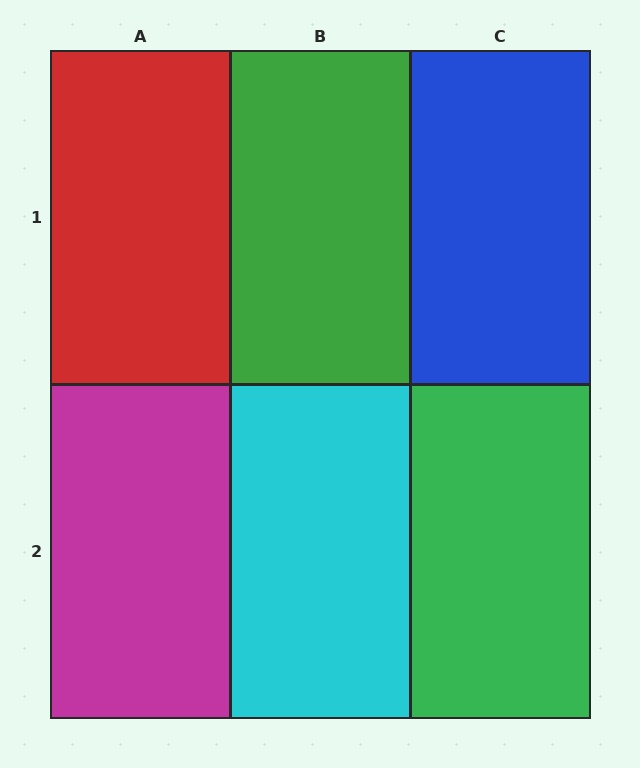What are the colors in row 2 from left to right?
Magenta, cyan, green.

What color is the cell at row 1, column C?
Blue.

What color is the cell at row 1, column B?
Green.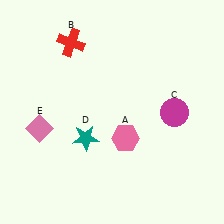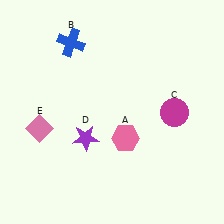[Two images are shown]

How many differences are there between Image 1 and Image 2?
There are 2 differences between the two images.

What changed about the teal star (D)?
In Image 1, D is teal. In Image 2, it changed to purple.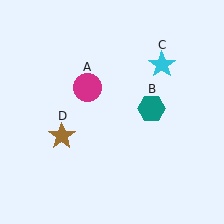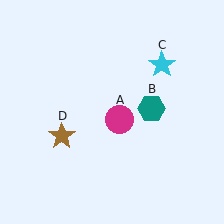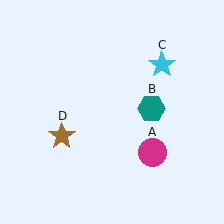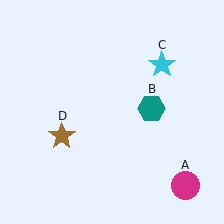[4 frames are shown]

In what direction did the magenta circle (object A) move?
The magenta circle (object A) moved down and to the right.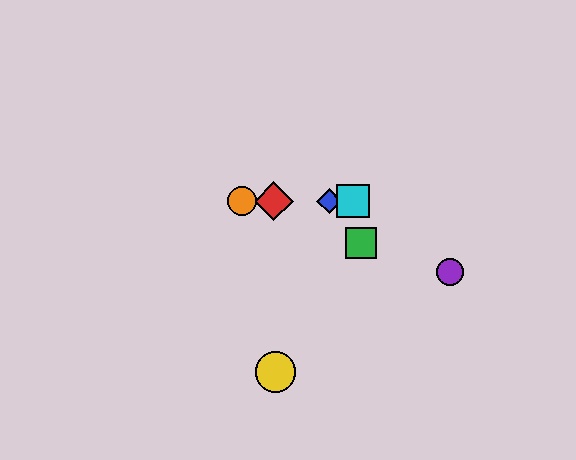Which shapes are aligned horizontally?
The red diamond, the blue diamond, the orange circle, the cyan square are aligned horizontally.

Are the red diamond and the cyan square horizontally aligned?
Yes, both are at y≈201.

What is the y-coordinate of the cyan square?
The cyan square is at y≈201.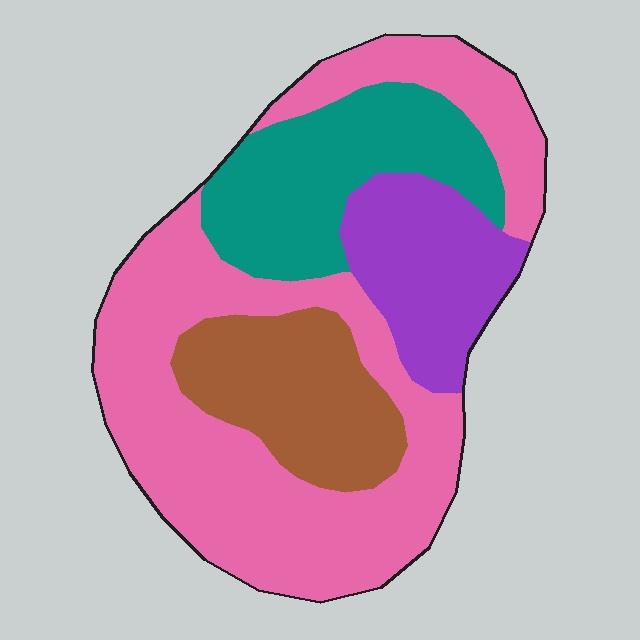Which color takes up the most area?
Pink, at roughly 50%.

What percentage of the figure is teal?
Teal covers around 20% of the figure.